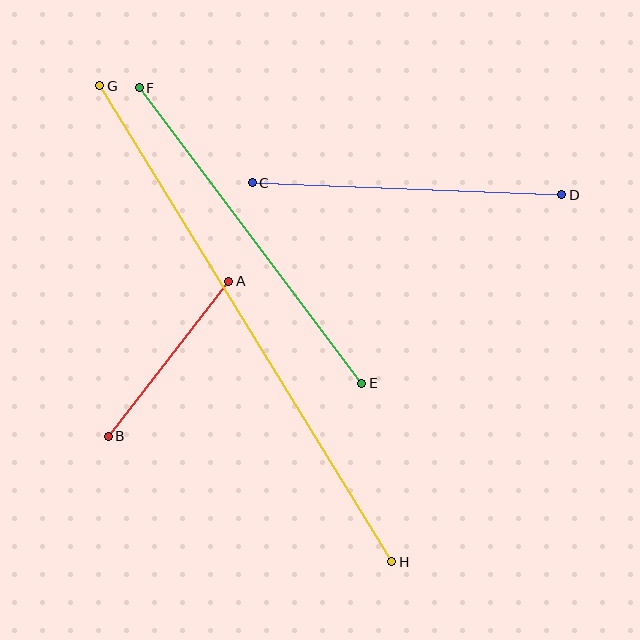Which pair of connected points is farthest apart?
Points G and H are farthest apart.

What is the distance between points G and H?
The distance is approximately 559 pixels.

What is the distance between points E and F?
The distance is approximately 370 pixels.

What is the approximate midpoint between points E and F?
The midpoint is at approximately (250, 236) pixels.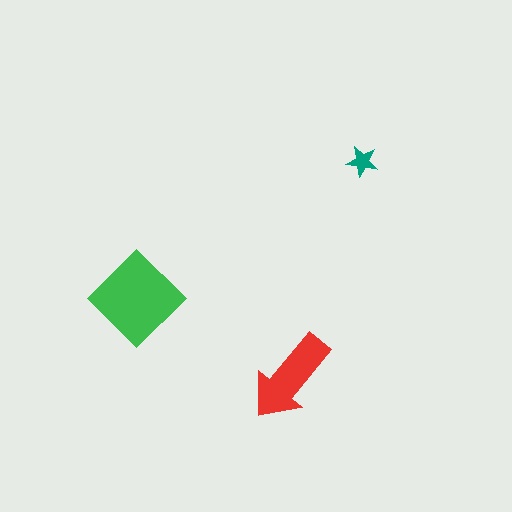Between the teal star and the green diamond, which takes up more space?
The green diamond.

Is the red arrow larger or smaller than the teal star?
Larger.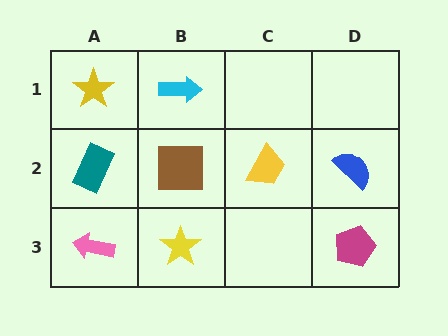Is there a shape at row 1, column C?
No, that cell is empty.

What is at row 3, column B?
A yellow star.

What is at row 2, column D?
A blue semicircle.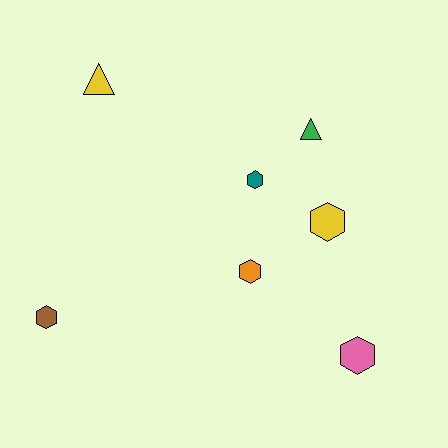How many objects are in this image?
There are 7 objects.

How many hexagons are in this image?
There are 5 hexagons.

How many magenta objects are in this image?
There are no magenta objects.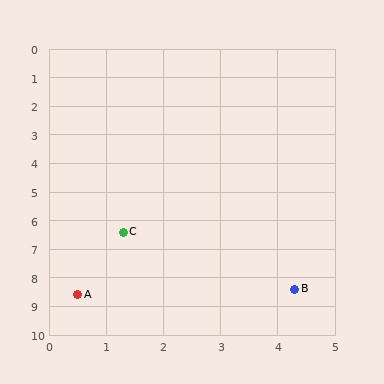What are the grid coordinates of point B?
Point B is at approximately (4.3, 8.4).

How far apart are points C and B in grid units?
Points C and B are about 3.6 grid units apart.